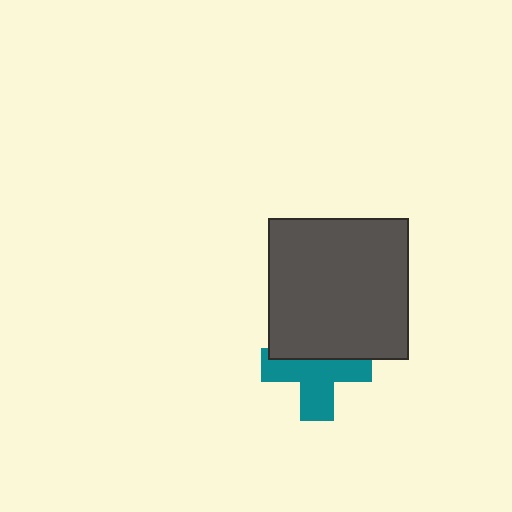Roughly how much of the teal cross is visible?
About half of it is visible (roughly 60%).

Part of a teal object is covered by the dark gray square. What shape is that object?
It is a cross.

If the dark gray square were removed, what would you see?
You would see the complete teal cross.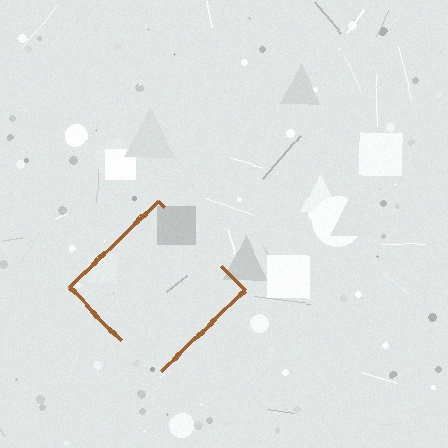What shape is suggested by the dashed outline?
The dashed outline suggests a diamond.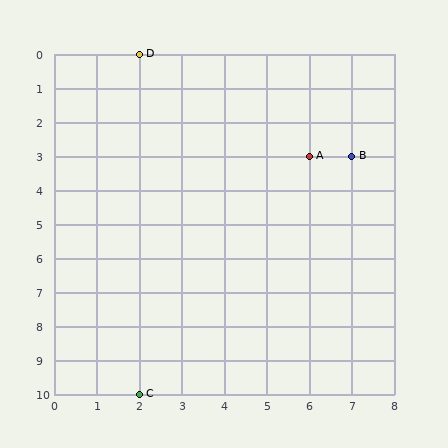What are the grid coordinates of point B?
Point B is at grid coordinates (7, 3).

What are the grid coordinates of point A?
Point A is at grid coordinates (6, 3).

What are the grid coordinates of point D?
Point D is at grid coordinates (2, 0).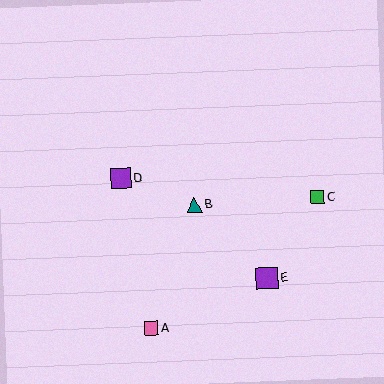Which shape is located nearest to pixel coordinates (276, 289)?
The purple square (labeled E) at (267, 278) is nearest to that location.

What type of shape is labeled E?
Shape E is a purple square.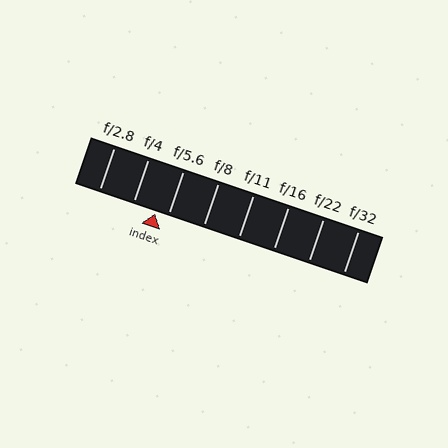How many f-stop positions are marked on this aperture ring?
There are 8 f-stop positions marked.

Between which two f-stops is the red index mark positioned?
The index mark is between f/4 and f/5.6.